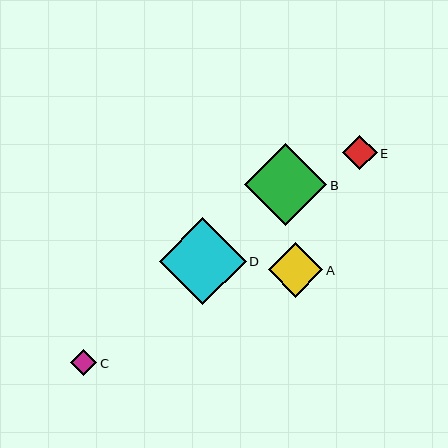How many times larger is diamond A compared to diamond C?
Diamond A is approximately 2.1 times the size of diamond C.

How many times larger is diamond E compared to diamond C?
Diamond E is approximately 1.4 times the size of diamond C.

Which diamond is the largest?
Diamond D is the largest with a size of approximately 87 pixels.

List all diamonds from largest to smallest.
From largest to smallest: D, B, A, E, C.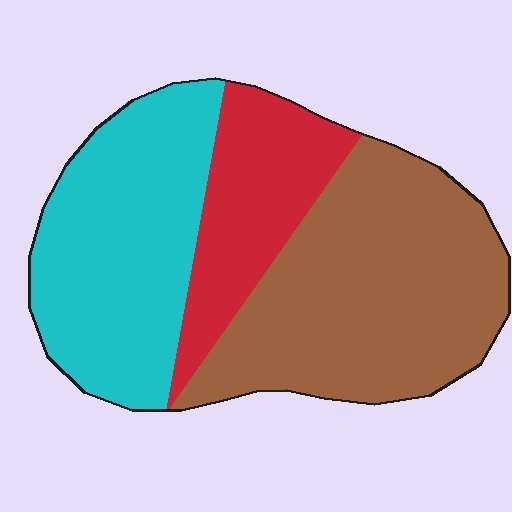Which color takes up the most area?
Brown, at roughly 45%.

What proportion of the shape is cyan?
Cyan covers roughly 35% of the shape.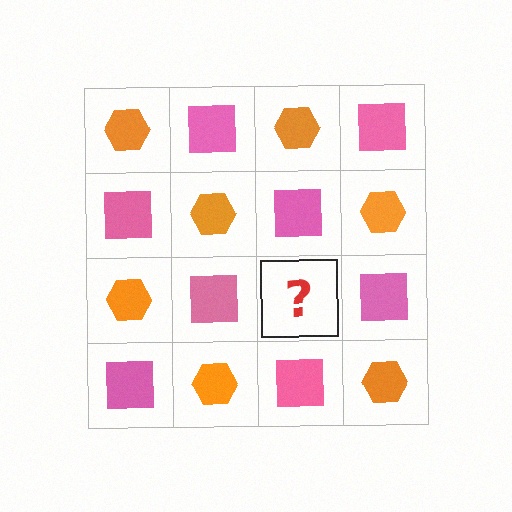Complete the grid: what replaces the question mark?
The question mark should be replaced with an orange hexagon.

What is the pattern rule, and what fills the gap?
The rule is that it alternates orange hexagon and pink square in a checkerboard pattern. The gap should be filled with an orange hexagon.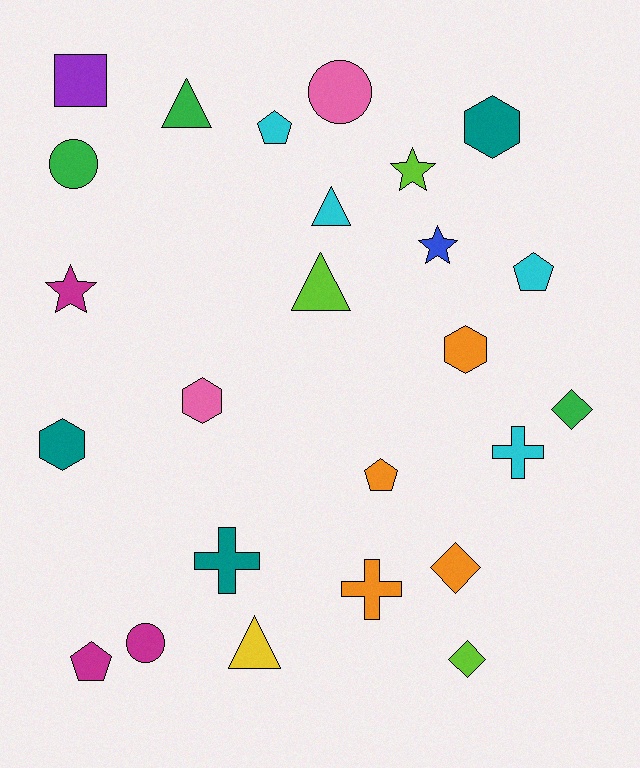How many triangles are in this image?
There are 4 triangles.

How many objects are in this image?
There are 25 objects.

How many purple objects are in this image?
There is 1 purple object.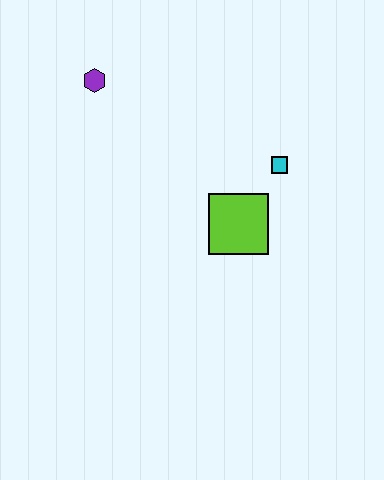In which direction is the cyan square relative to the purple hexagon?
The cyan square is to the right of the purple hexagon.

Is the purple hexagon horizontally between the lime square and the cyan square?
No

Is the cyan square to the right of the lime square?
Yes